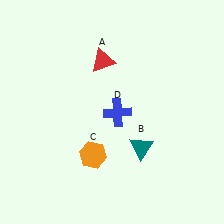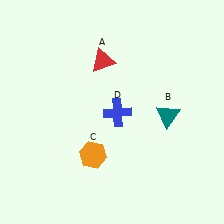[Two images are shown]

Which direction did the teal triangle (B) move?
The teal triangle (B) moved up.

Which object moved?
The teal triangle (B) moved up.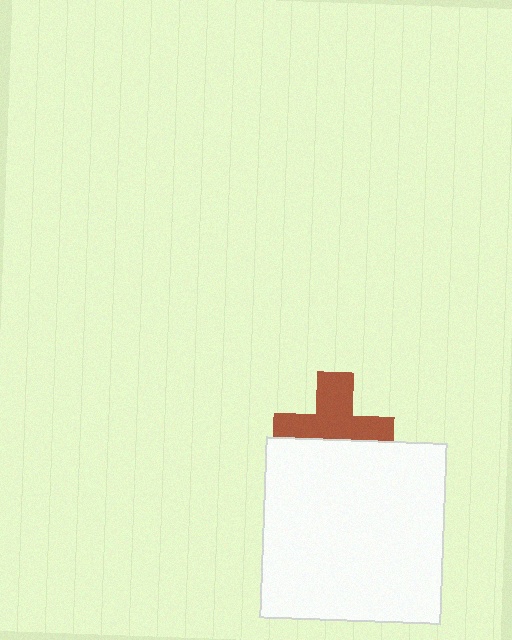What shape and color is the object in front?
The object in front is a white square.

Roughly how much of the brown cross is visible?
About half of it is visible (roughly 58%).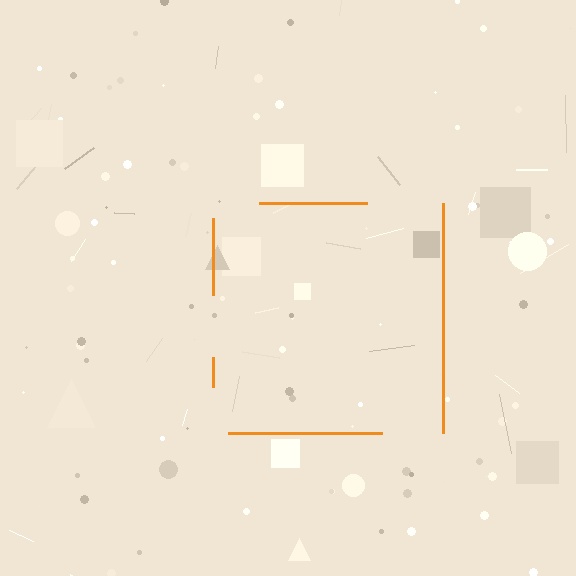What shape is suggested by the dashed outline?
The dashed outline suggests a square.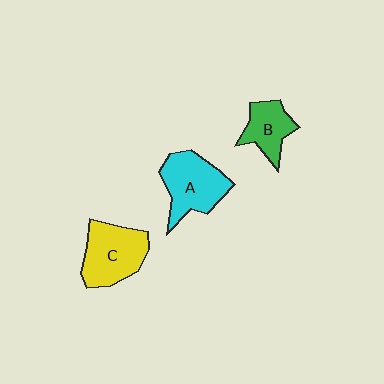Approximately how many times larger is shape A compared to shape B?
Approximately 1.5 times.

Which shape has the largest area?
Shape C (yellow).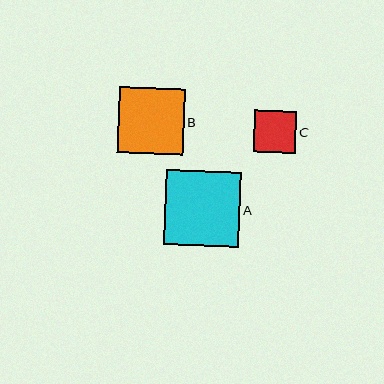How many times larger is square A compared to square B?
Square A is approximately 1.1 times the size of square B.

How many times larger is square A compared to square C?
Square A is approximately 1.8 times the size of square C.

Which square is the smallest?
Square C is the smallest with a size of approximately 42 pixels.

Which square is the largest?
Square A is the largest with a size of approximately 75 pixels.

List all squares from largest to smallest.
From largest to smallest: A, B, C.